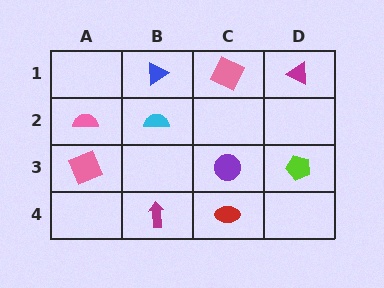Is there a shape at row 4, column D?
No, that cell is empty.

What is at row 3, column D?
A lime pentagon.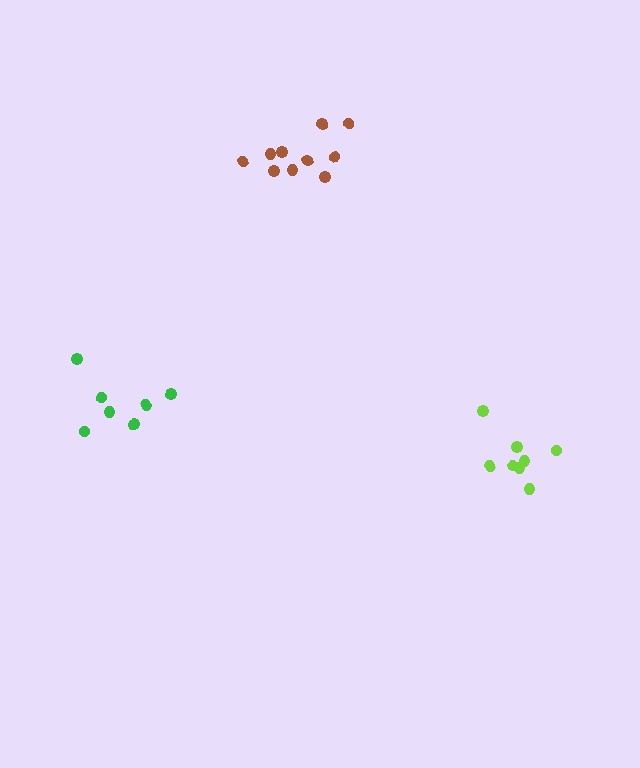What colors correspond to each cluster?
The clusters are colored: brown, green, lime.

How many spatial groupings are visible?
There are 3 spatial groupings.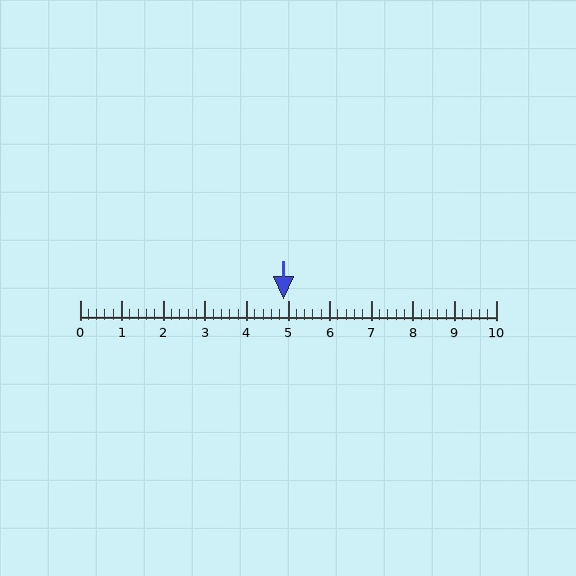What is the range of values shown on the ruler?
The ruler shows values from 0 to 10.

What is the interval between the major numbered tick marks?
The major tick marks are spaced 1 units apart.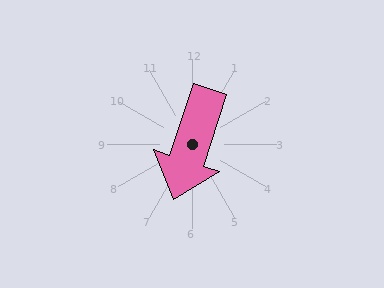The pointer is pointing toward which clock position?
Roughly 7 o'clock.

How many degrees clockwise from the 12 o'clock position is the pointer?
Approximately 198 degrees.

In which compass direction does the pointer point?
South.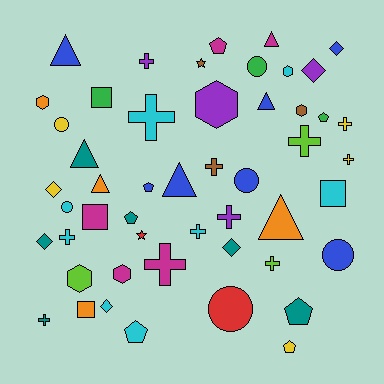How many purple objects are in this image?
There are 4 purple objects.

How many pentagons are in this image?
There are 7 pentagons.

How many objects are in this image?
There are 50 objects.